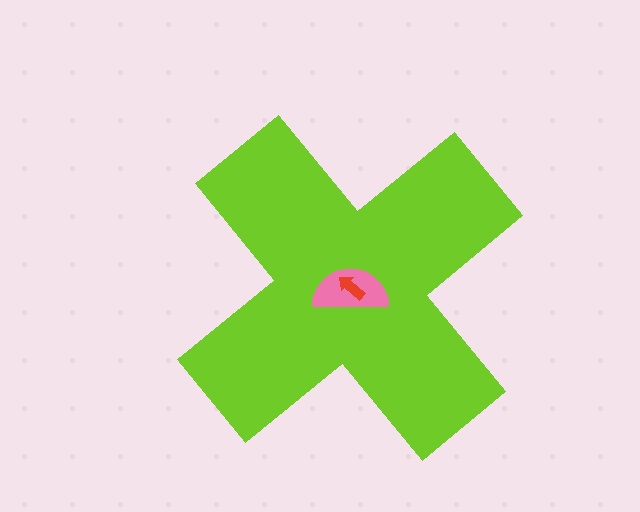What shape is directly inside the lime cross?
The pink semicircle.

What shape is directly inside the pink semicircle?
The red arrow.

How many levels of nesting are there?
3.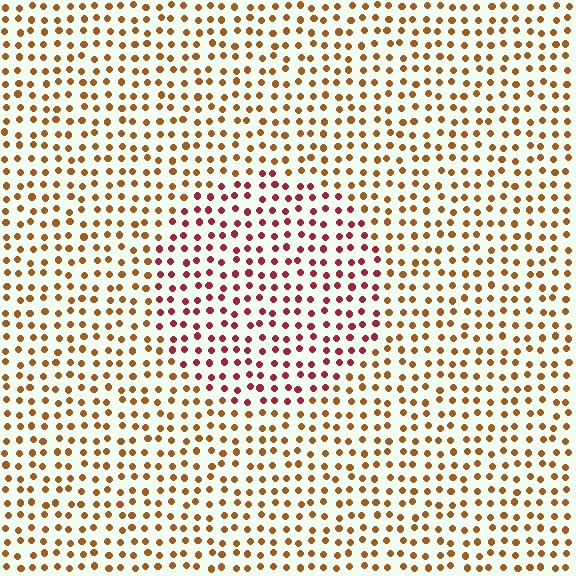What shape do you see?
I see a circle.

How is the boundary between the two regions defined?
The boundary is defined purely by a slight shift in hue (about 41 degrees). Spacing, size, and orientation are identical on both sides.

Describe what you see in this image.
The image is filled with small brown elements in a uniform arrangement. A circle-shaped region is visible where the elements are tinted to a slightly different hue, forming a subtle color boundary.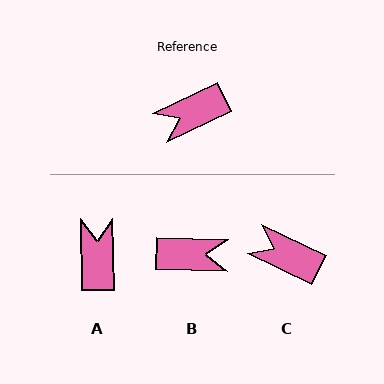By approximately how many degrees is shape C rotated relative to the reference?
Approximately 52 degrees clockwise.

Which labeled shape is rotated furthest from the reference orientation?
B, about 153 degrees away.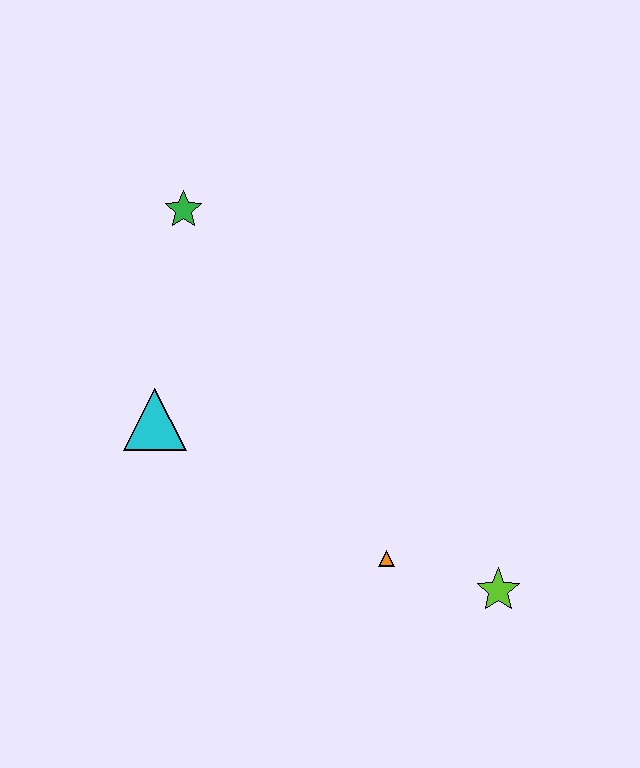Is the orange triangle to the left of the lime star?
Yes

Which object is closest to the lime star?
The orange triangle is closest to the lime star.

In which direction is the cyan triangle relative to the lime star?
The cyan triangle is to the left of the lime star.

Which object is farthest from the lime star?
The green star is farthest from the lime star.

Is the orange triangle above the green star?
No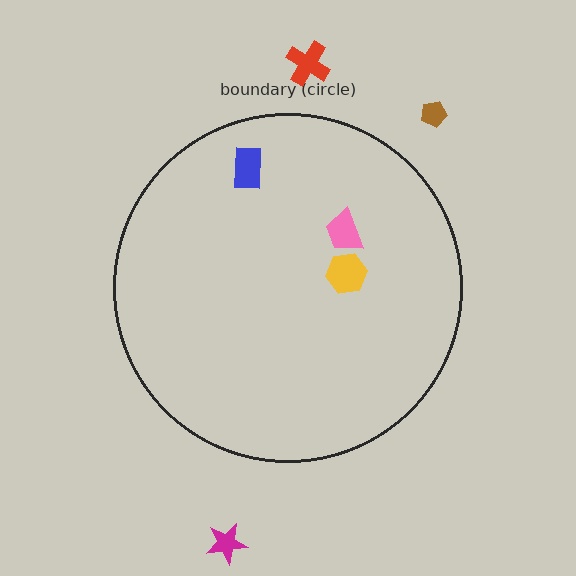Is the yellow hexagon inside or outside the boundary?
Inside.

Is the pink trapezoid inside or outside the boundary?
Inside.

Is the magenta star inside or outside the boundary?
Outside.